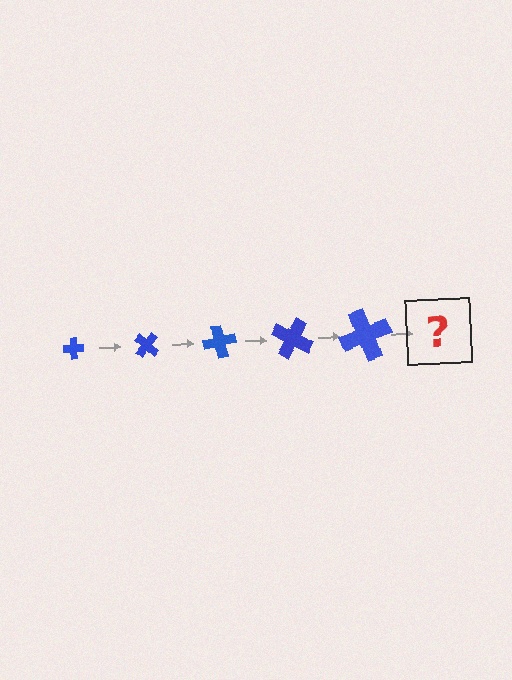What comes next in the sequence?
The next element should be a cross, larger than the previous one and rotated 200 degrees from the start.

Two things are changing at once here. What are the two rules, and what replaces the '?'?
The two rules are that the cross grows larger each step and it rotates 40 degrees each step. The '?' should be a cross, larger than the previous one and rotated 200 degrees from the start.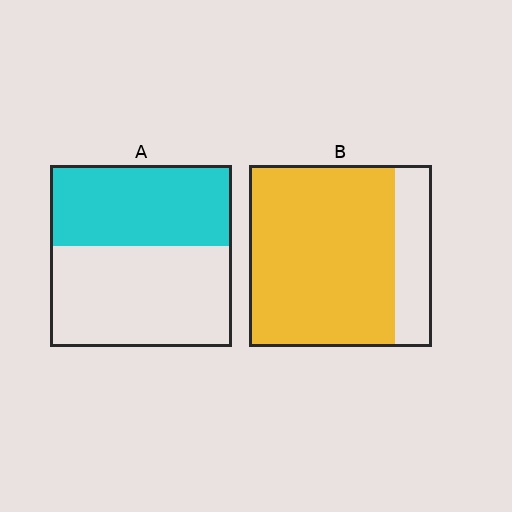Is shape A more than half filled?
No.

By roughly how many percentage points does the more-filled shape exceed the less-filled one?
By roughly 35 percentage points (B over A).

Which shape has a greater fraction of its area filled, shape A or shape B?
Shape B.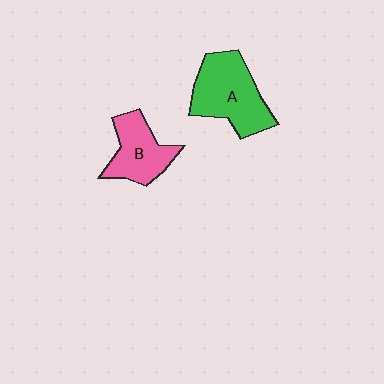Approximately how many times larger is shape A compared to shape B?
Approximately 1.4 times.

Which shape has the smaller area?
Shape B (pink).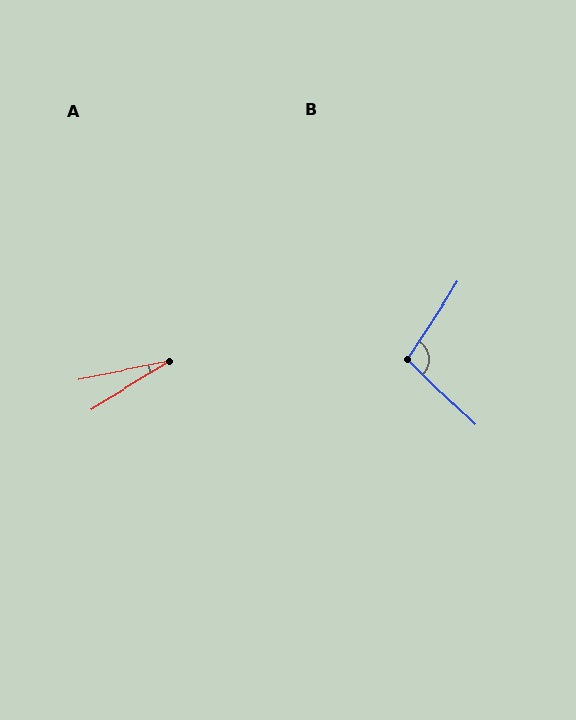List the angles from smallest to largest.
A (20°), B (101°).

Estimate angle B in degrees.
Approximately 101 degrees.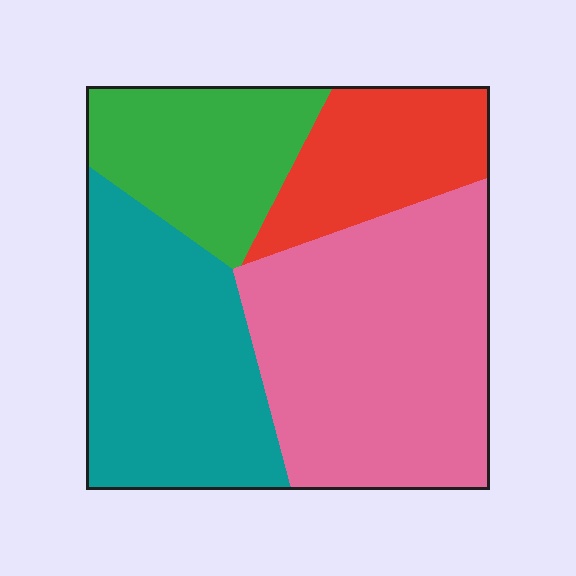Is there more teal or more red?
Teal.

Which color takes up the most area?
Pink, at roughly 40%.